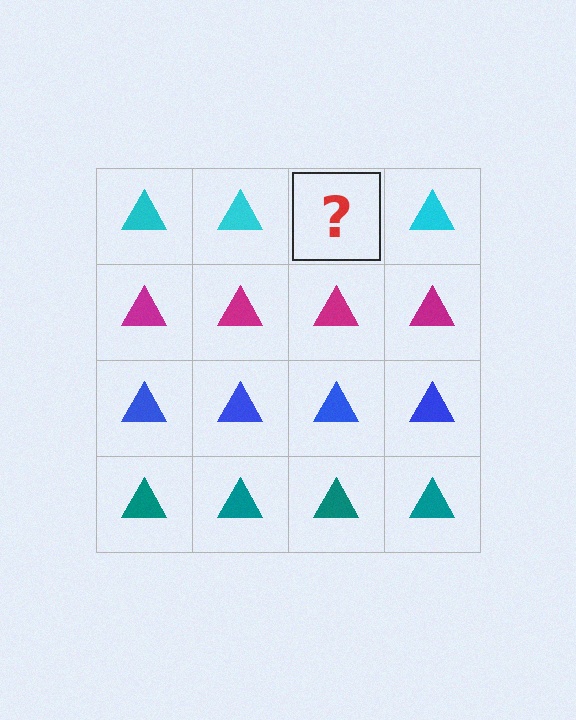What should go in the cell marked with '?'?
The missing cell should contain a cyan triangle.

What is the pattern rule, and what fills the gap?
The rule is that each row has a consistent color. The gap should be filled with a cyan triangle.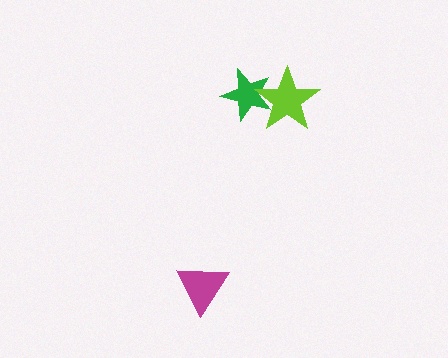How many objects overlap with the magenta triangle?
0 objects overlap with the magenta triangle.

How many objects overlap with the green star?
1 object overlaps with the green star.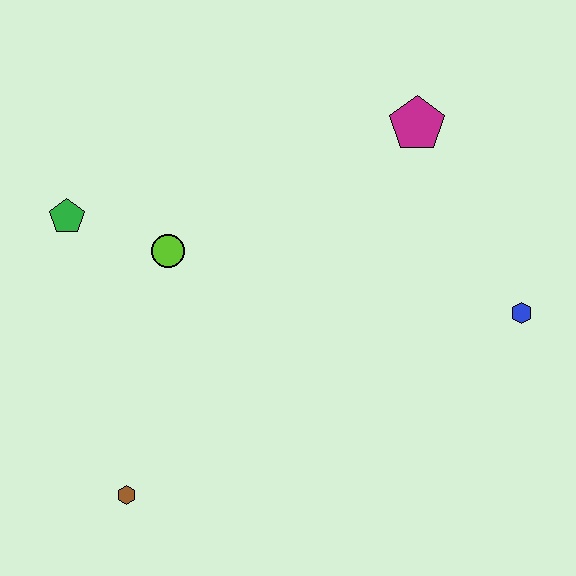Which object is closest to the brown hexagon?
The lime circle is closest to the brown hexagon.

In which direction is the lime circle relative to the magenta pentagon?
The lime circle is to the left of the magenta pentagon.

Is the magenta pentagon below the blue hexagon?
No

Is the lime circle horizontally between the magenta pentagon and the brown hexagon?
Yes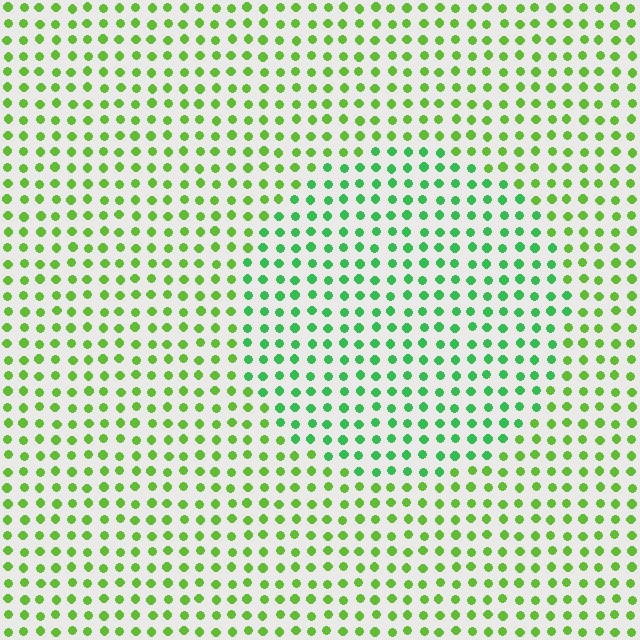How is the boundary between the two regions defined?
The boundary is defined purely by a slight shift in hue (about 33 degrees). Spacing, size, and orientation are identical on both sides.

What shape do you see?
I see a circle.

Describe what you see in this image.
The image is filled with small lime elements in a uniform arrangement. A circle-shaped region is visible where the elements are tinted to a slightly different hue, forming a subtle color boundary.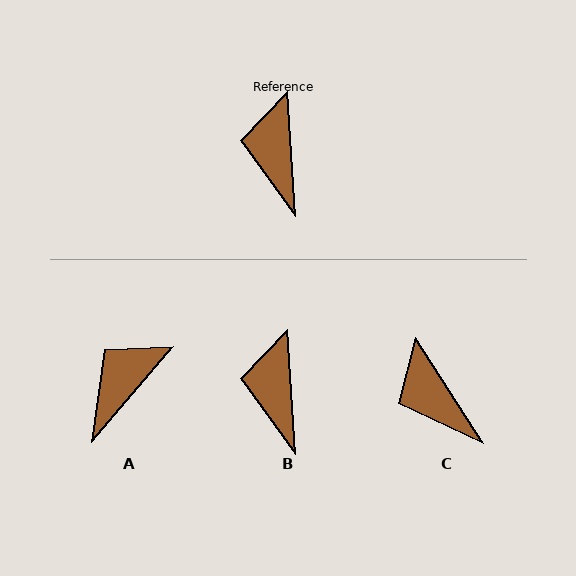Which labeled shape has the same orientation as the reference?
B.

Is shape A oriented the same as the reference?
No, it is off by about 44 degrees.